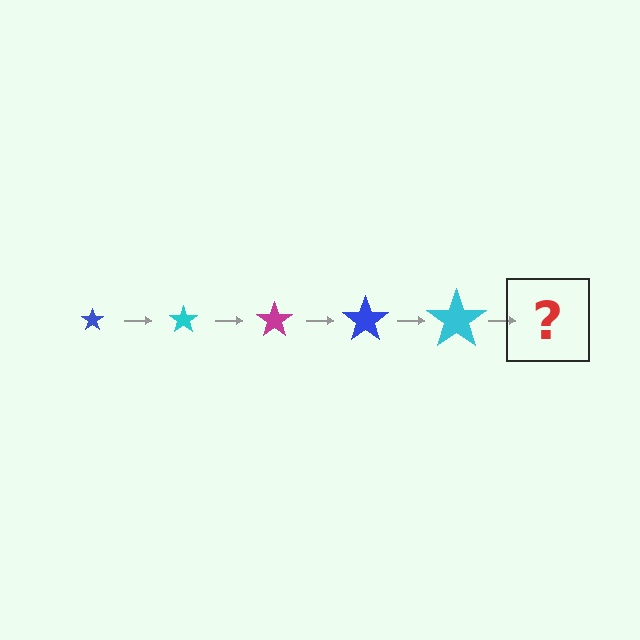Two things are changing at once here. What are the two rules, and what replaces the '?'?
The two rules are that the star grows larger each step and the color cycles through blue, cyan, and magenta. The '?' should be a magenta star, larger than the previous one.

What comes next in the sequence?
The next element should be a magenta star, larger than the previous one.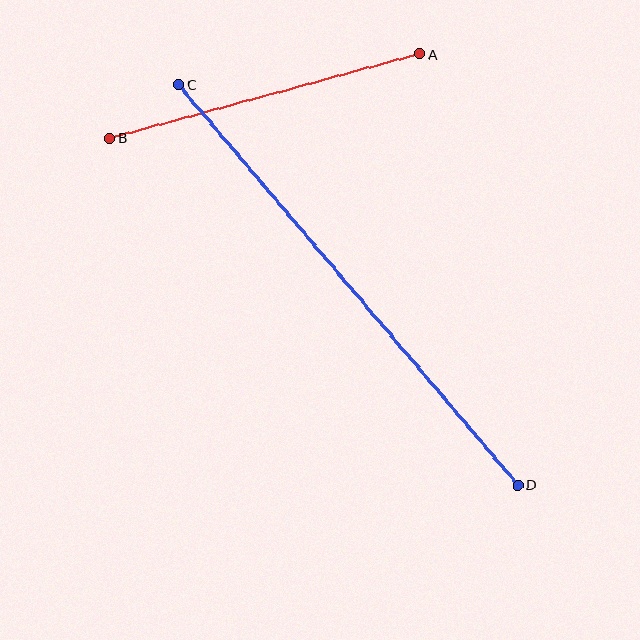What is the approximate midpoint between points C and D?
The midpoint is at approximately (348, 285) pixels.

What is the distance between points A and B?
The distance is approximately 321 pixels.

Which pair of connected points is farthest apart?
Points C and D are farthest apart.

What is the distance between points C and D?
The distance is approximately 525 pixels.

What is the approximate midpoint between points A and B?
The midpoint is at approximately (265, 96) pixels.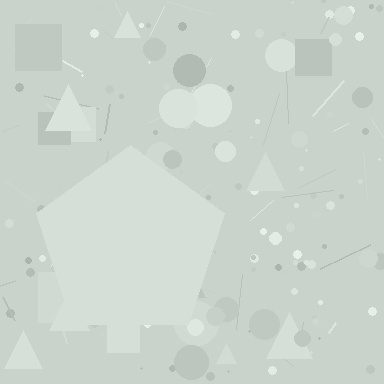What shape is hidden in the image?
A pentagon is hidden in the image.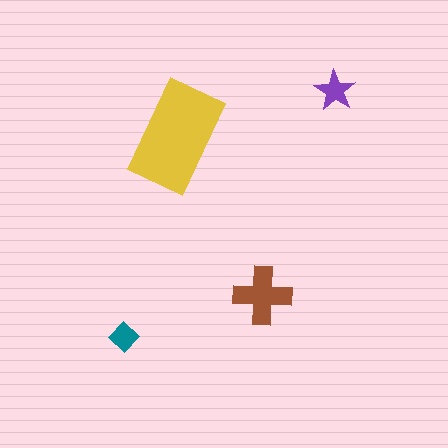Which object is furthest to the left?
The teal diamond is leftmost.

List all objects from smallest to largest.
The teal diamond, the purple star, the brown cross, the yellow rectangle.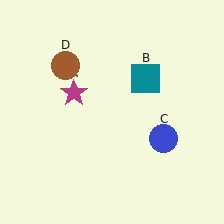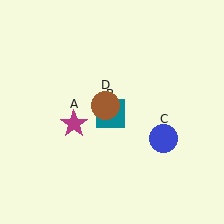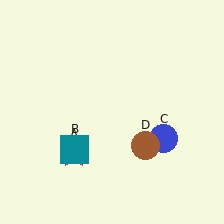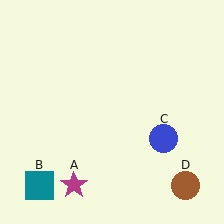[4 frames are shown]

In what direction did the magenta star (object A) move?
The magenta star (object A) moved down.